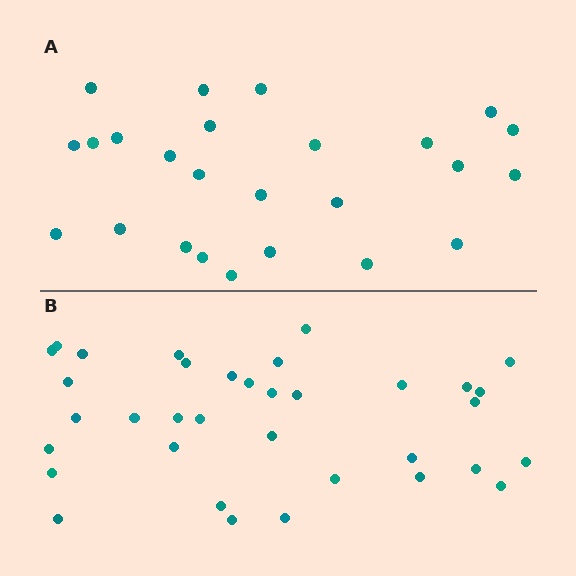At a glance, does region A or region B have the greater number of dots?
Region B (the bottom region) has more dots.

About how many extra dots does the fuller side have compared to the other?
Region B has roughly 10 or so more dots than region A.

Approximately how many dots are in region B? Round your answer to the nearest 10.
About 40 dots. (The exact count is 35, which rounds to 40.)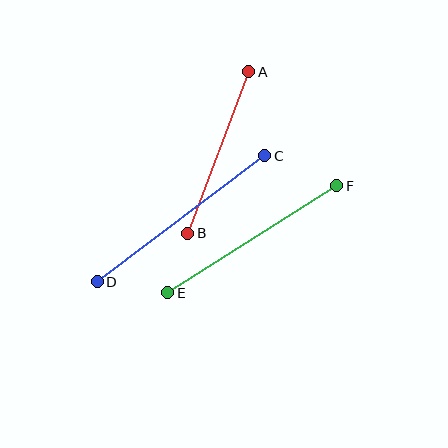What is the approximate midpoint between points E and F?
The midpoint is at approximately (252, 239) pixels.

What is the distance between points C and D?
The distance is approximately 210 pixels.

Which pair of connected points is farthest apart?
Points C and D are farthest apart.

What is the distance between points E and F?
The distance is approximately 200 pixels.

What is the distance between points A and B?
The distance is approximately 173 pixels.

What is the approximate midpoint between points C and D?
The midpoint is at approximately (181, 219) pixels.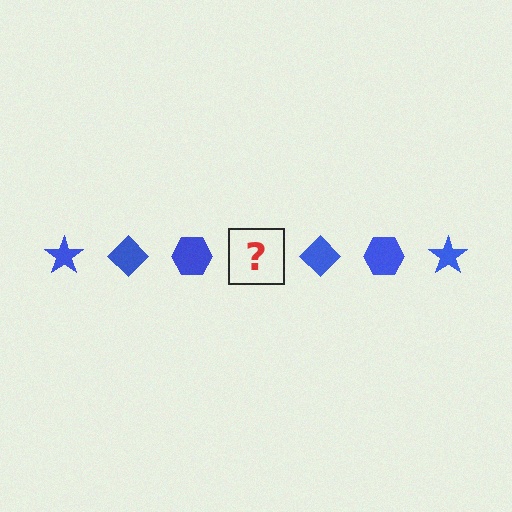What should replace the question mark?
The question mark should be replaced with a blue star.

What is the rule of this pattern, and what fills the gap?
The rule is that the pattern cycles through star, diamond, hexagon shapes in blue. The gap should be filled with a blue star.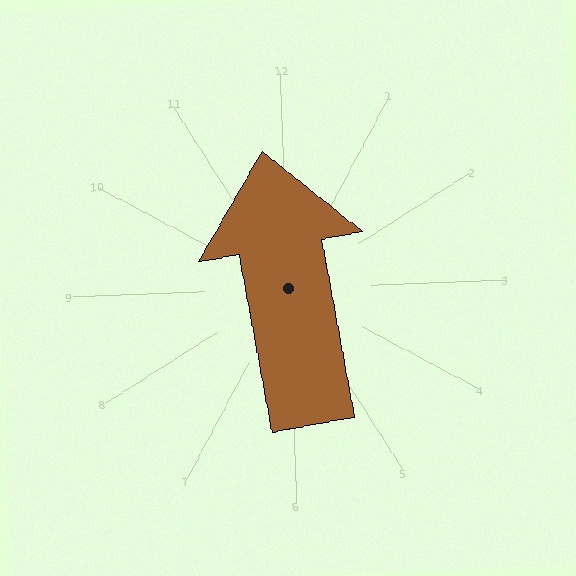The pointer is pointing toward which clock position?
Roughly 12 o'clock.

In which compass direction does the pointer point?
North.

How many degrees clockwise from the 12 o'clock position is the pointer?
Approximately 352 degrees.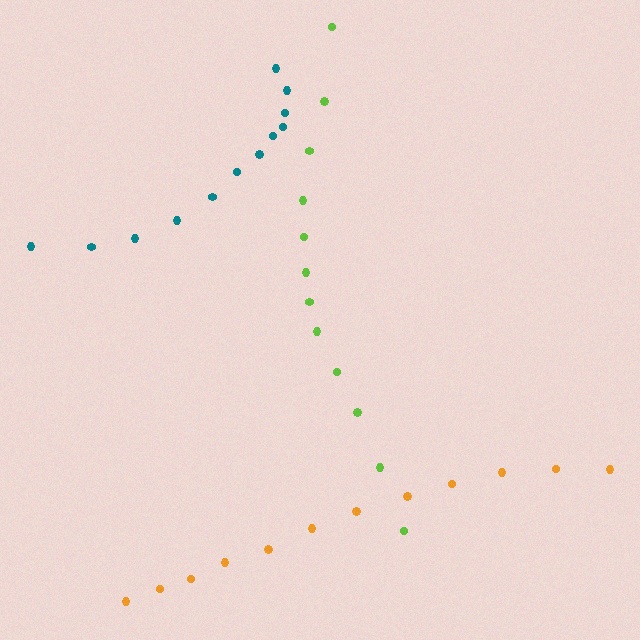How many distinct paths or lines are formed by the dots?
There are 3 distinct paths.